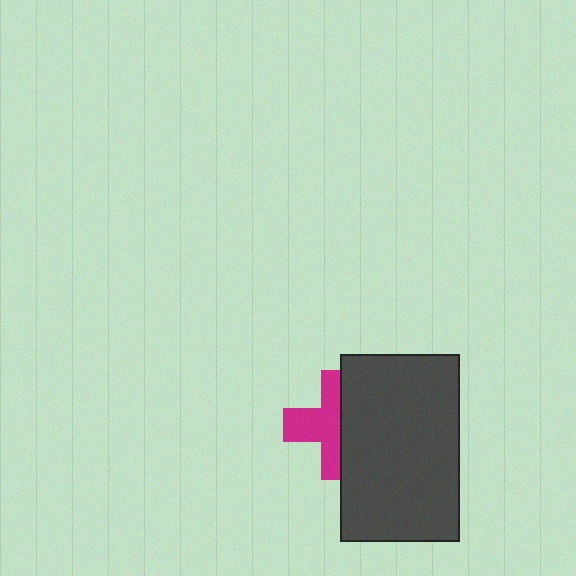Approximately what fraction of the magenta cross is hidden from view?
Roughly 48% of the magenta cross is hidden behind the dark gray rectangle.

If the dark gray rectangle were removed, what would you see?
You would see the complete magenta cross.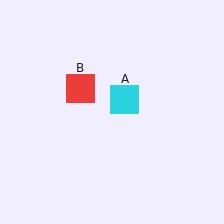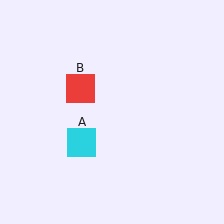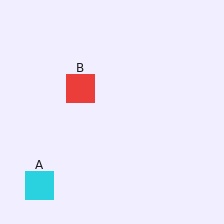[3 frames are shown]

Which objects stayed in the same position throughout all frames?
Red square (object B) remained stationary.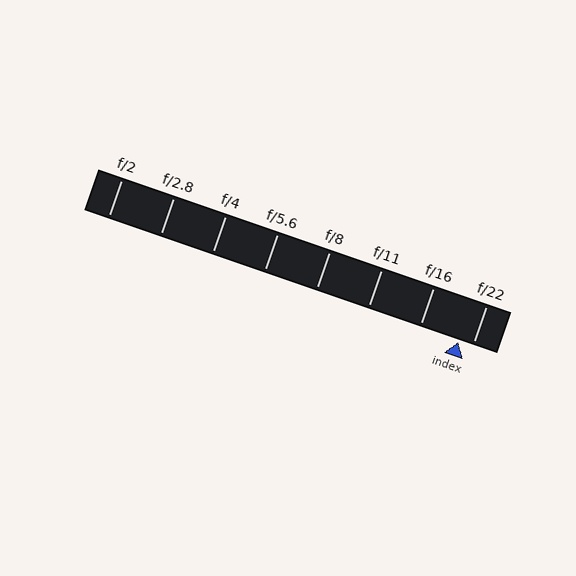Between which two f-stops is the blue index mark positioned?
The index mark is between f/16 and f/22.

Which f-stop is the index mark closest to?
The index mark is closest to f/22.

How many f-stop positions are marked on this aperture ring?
There are 8 f-stop positions marked.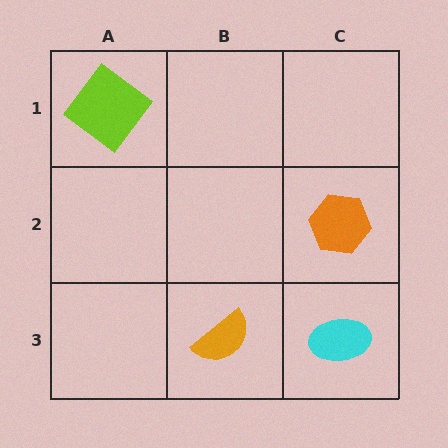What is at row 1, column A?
A lime diamond.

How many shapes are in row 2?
1 shape.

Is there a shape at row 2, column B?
No, that cell is empty.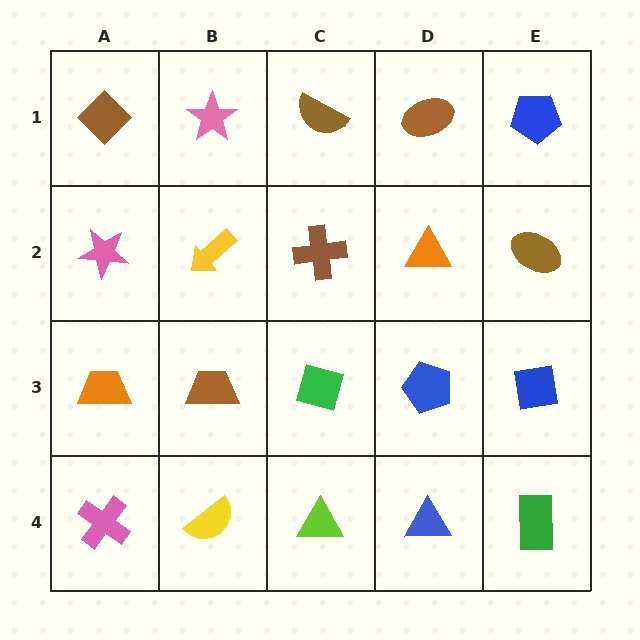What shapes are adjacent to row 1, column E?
A brown ellipse (row 2, column E), a brown ellipse (row 1, column D).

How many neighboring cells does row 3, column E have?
3.